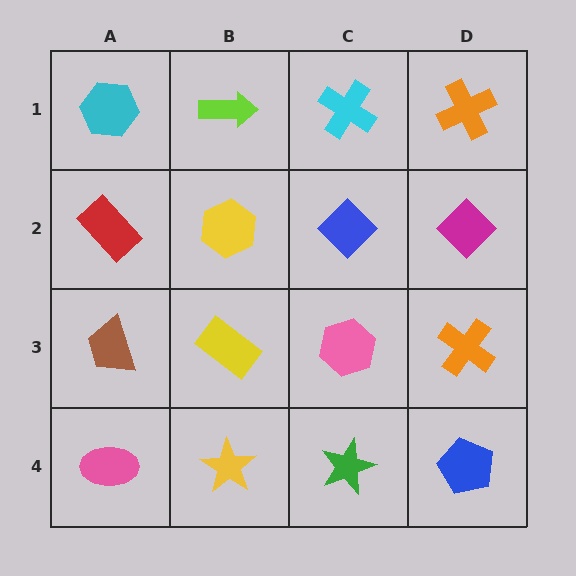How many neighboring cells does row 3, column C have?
4.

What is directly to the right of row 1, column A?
A lime arrow.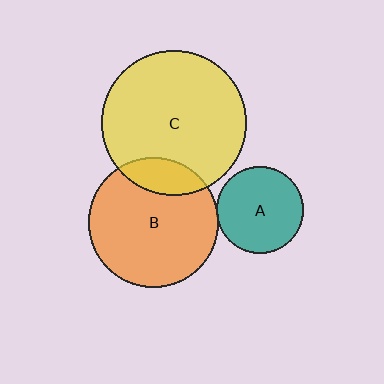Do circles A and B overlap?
Yes.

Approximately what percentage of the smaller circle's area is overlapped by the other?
Approximately 5%.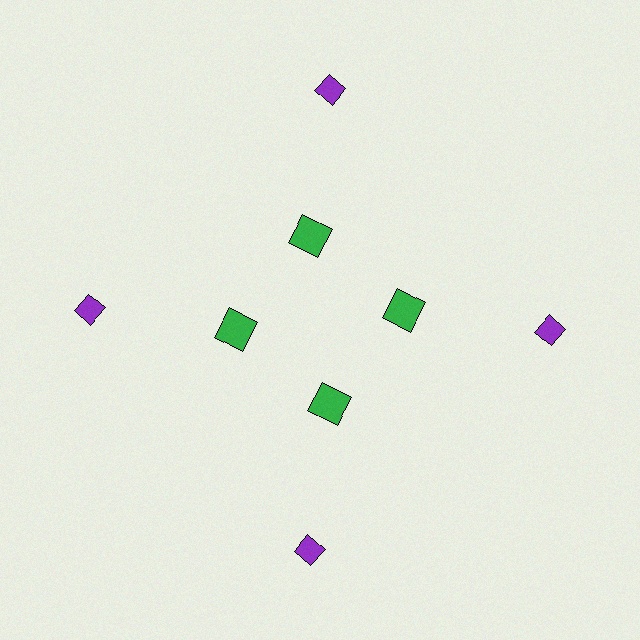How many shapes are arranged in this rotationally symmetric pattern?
There are 8 shapes, arranged in 4 groups of 2.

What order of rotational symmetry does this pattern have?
This pattern has 4-fold rotational symmetry.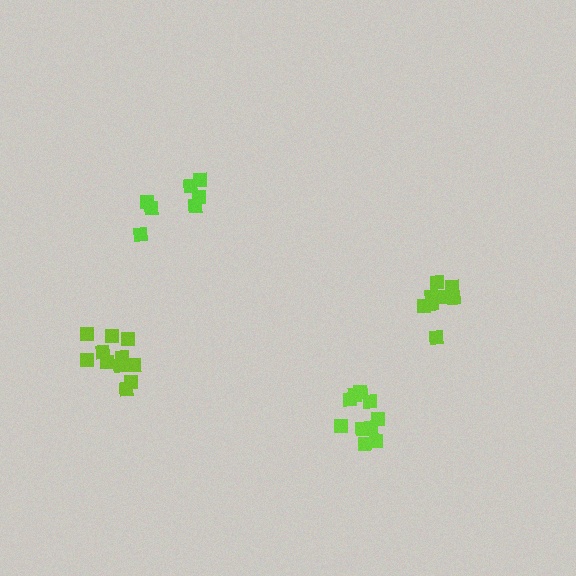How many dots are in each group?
Group 1: 10 dots, Group 2: 8 dots, Group 3: 11 dots, Group 4: 7 dots (36 total).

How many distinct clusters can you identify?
There are 4 distinct clusters.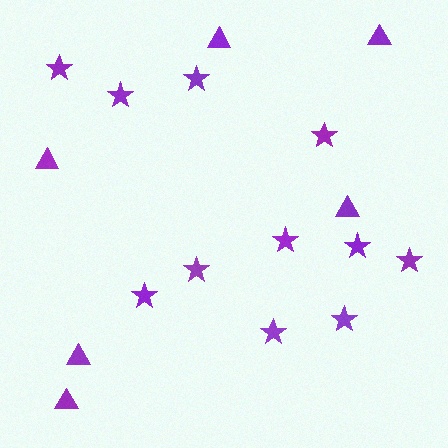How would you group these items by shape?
There are 2 groups: one group of triangles (6) and one group of stars (11).